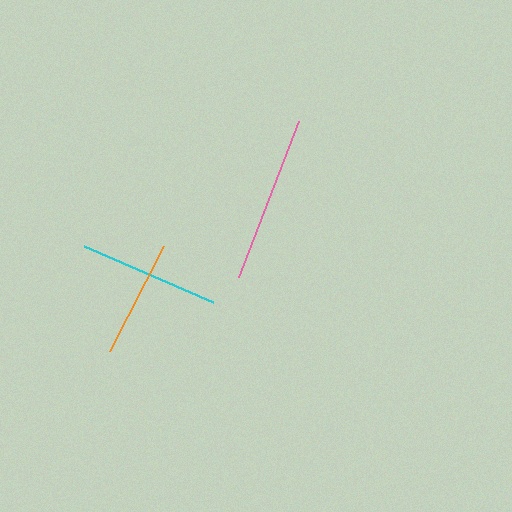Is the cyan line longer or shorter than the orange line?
The cyan line is longer than the orange line.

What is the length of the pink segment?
The pink segment is approximately 167 pixels long.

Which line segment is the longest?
The pink line is the longest at approximately 167 pixels.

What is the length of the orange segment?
The orange segment is approximately 118 pixels long.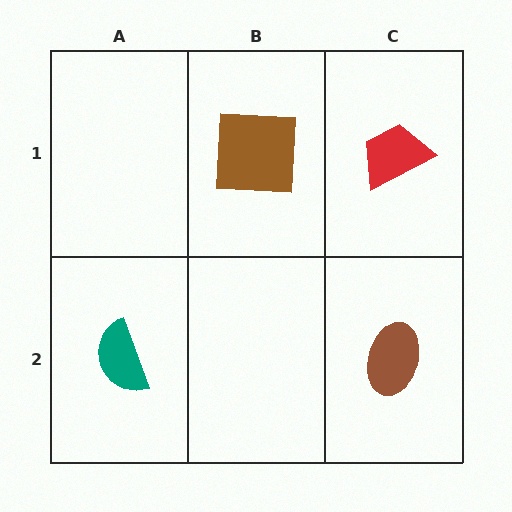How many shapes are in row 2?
2 shapes.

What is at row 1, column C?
A red trapezoid.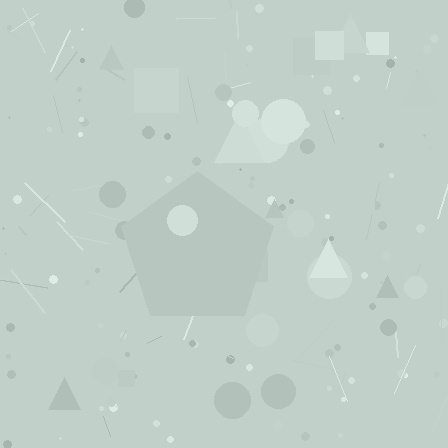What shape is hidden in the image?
A pentagon is hidden in the image.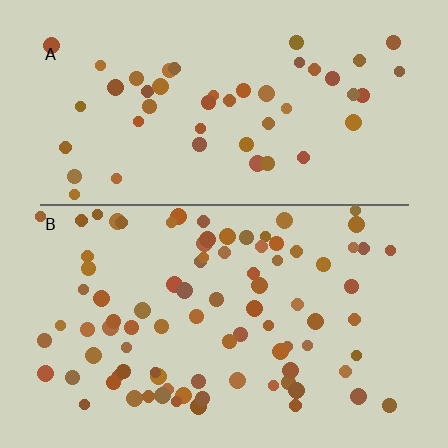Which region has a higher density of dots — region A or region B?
B (the bottom).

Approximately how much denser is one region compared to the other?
Approximately 1.8× — region B over region A.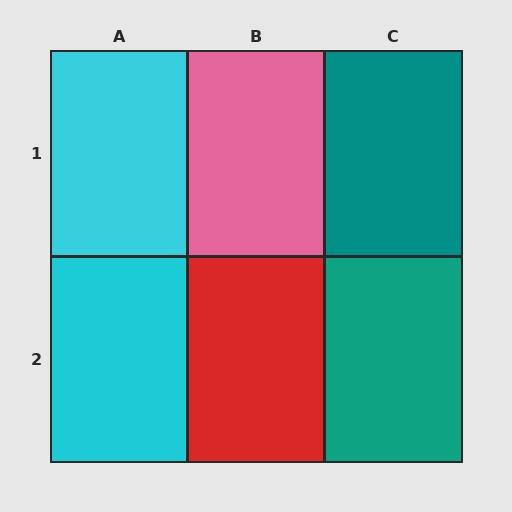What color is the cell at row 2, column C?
Teal.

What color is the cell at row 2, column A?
Cyan.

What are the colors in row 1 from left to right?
Cyan, pink, teal.